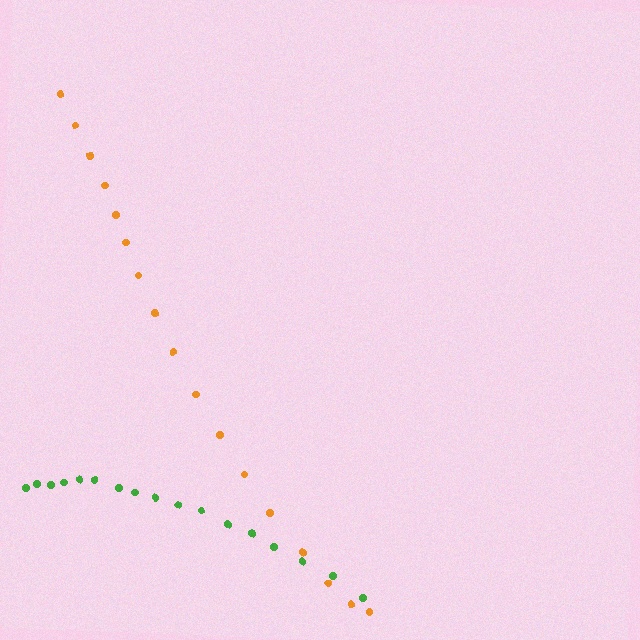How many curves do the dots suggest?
There are 2 distinct paths.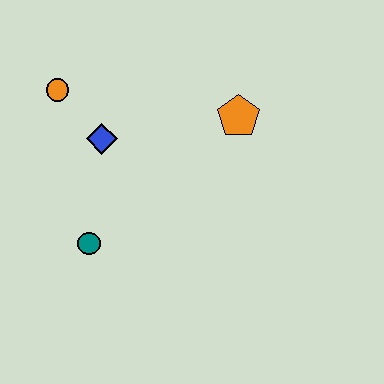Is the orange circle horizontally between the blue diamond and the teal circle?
No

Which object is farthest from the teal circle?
The orange pentagon is farthest from the teal circle.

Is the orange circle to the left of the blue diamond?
Yes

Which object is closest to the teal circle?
The blue diamond is closest to the teal circle.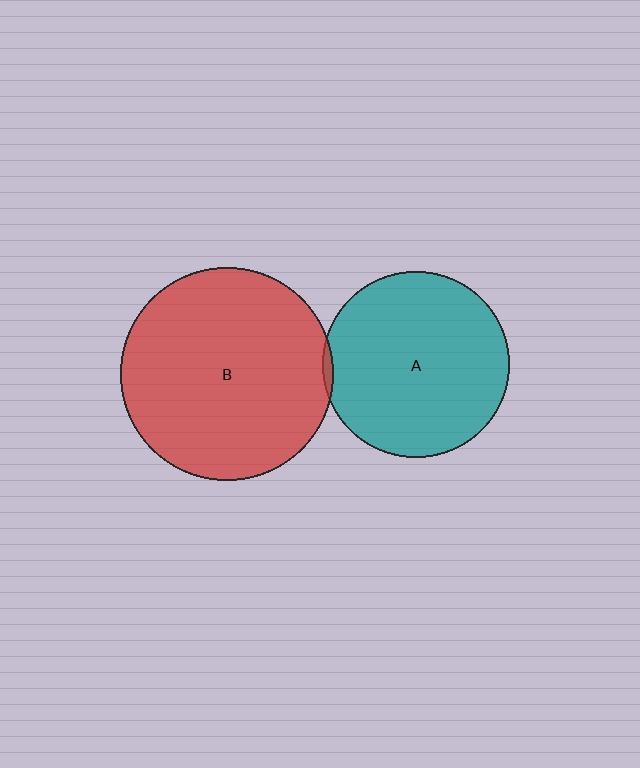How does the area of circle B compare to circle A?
Approximately 1.3 times.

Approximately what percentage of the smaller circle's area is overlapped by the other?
Approximately 5%.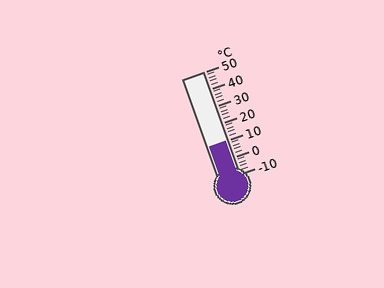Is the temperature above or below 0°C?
The temperature is above 0°C.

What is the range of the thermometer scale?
The thermometer scale ranges from -10°C to 50°C.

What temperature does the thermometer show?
The thermometer shows approximately 10°C.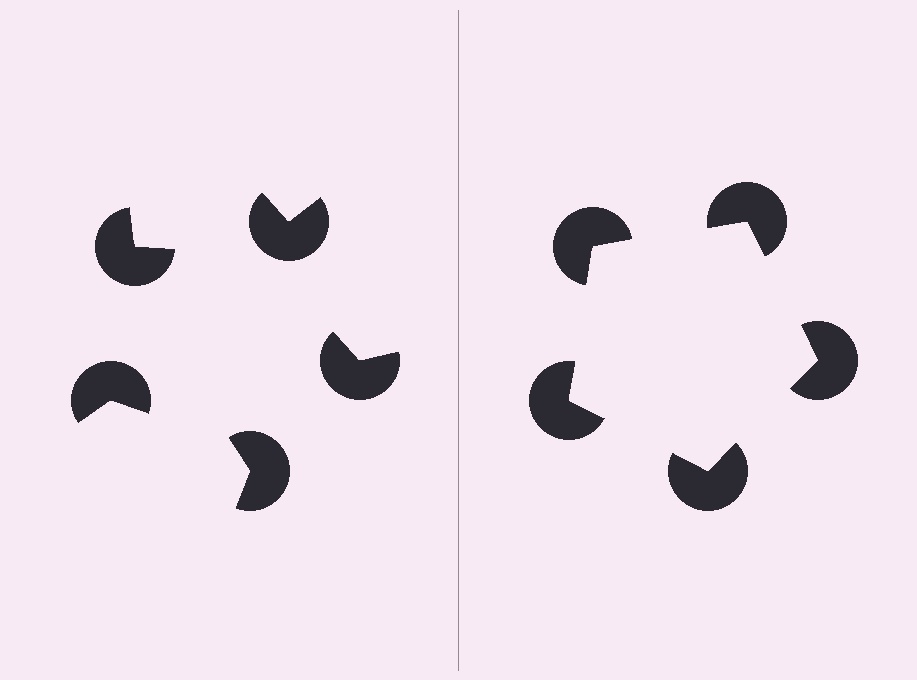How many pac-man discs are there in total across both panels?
10 — 5 on each side.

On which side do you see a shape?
An illusory pentagon appears on the right side. On the left side the wedge cuts are rotated, so no coherent shape forms.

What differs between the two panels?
The pac-man discs are positioned identically on both sides; only the wedge orientations differ. On the right they align to a pentagon; on the left they are misaligned.